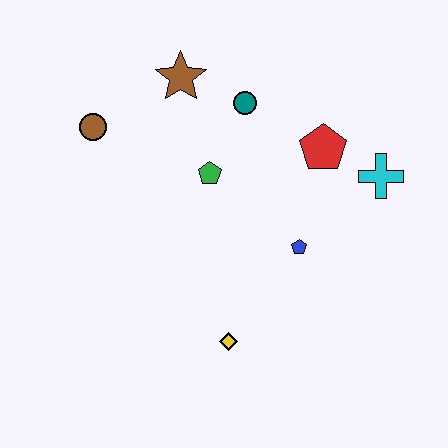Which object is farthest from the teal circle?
The yellow diamond is farthest from the teal circle.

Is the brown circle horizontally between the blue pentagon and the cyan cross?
No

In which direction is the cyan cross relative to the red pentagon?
The cyan cross is to the right of the red pentagon.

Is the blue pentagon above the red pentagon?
No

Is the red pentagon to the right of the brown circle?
Yes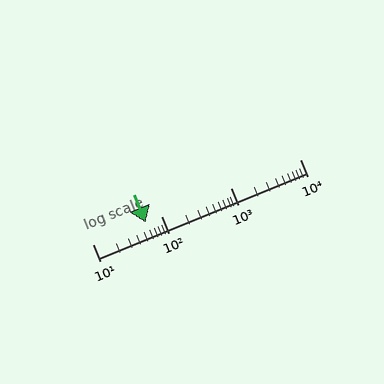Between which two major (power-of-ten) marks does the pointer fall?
The pointer is between 10 and 100.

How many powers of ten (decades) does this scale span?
The scale spans 3 decades, from 10 to 10000.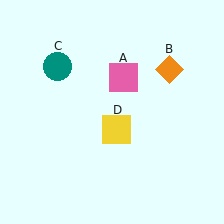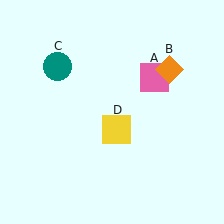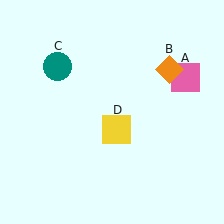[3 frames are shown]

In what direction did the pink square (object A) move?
The pink square (object A) moved right.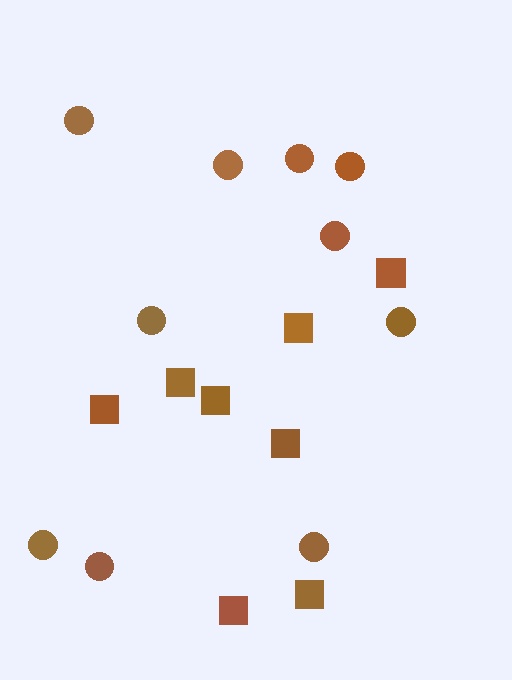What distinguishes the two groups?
There are 2 groups: one group of circles (10) and one group of squares (8).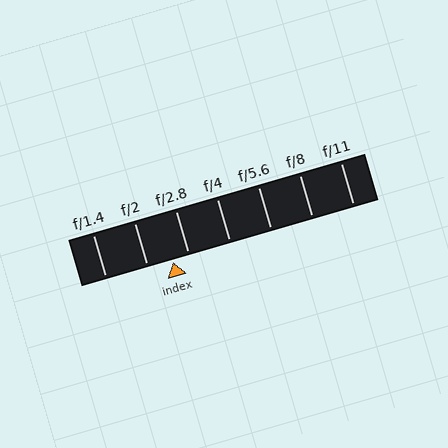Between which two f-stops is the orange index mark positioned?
The index mark is between f/2 and f/2.8.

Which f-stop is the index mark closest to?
The index mark is closest to f/2.8.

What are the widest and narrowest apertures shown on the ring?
The widest aperture shown is f/1.4 and the narrowest is f/11.